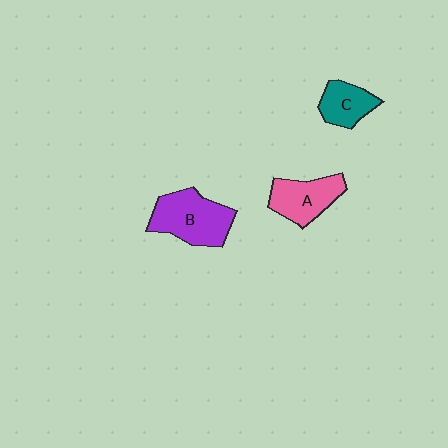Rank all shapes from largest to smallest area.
From largest to smallest: B (purple), A (pink), C (teal).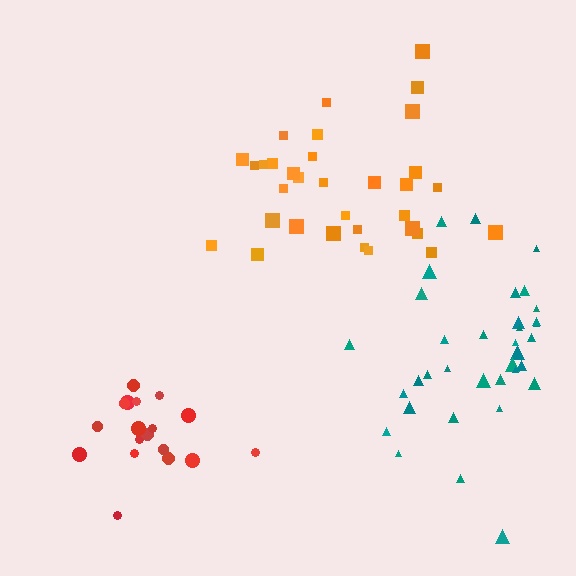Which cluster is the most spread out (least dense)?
Teal.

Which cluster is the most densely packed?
Red.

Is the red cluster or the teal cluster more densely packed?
Red.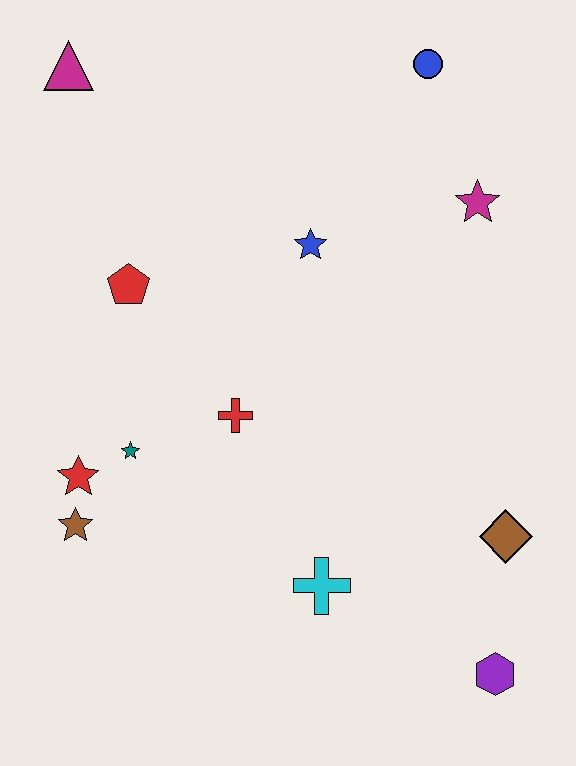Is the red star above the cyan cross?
Yes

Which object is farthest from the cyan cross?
The magenta triangle is farthest from the cyan cross.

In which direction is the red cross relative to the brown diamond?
The red cross is to the left of the brown diamond.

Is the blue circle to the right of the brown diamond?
No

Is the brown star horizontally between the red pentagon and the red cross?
No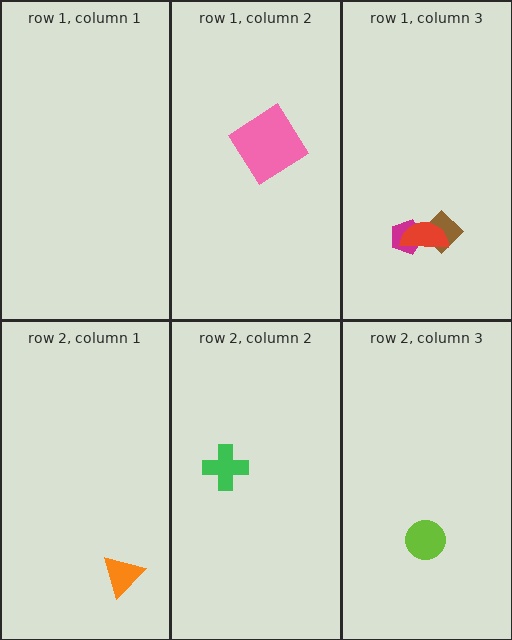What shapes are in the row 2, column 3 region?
The lime circle.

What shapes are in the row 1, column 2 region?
The pink diamond.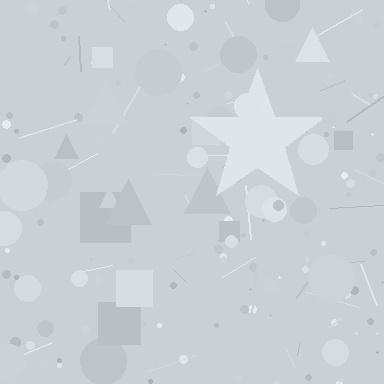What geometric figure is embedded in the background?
A star is embedded in the background.